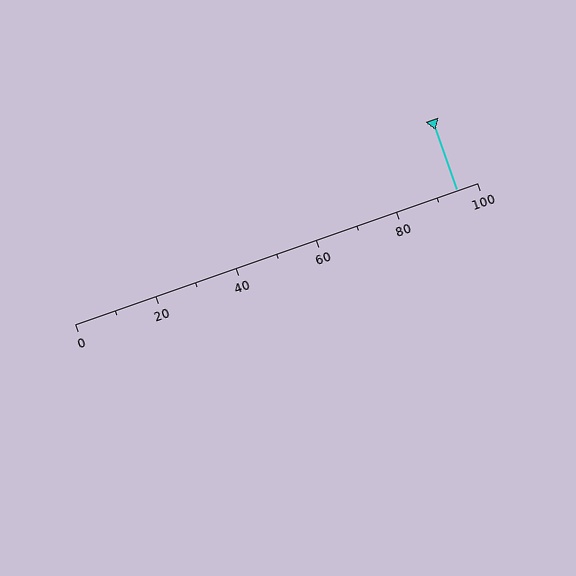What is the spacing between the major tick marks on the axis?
The major ticks are spaced 20 apart.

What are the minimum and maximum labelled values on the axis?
The axis runs from 0 to 100.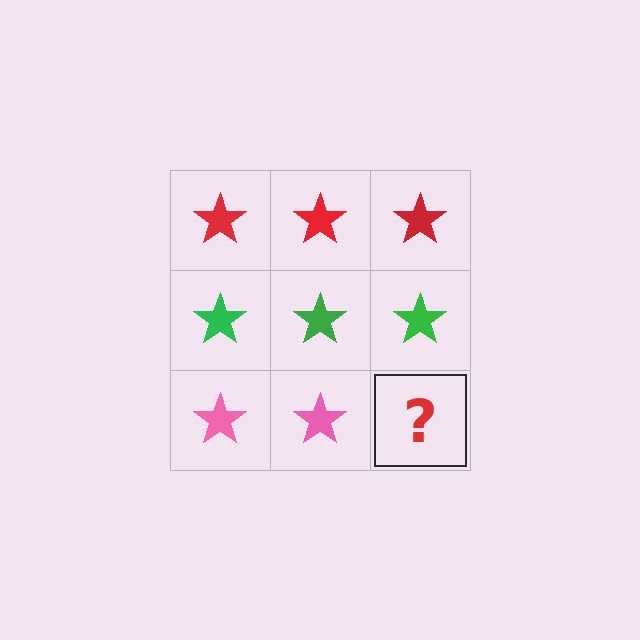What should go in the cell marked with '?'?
The missing cell should contain a pink star.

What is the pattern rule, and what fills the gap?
The rule is that each row has a consistent color. The gap should be filled with a pink star.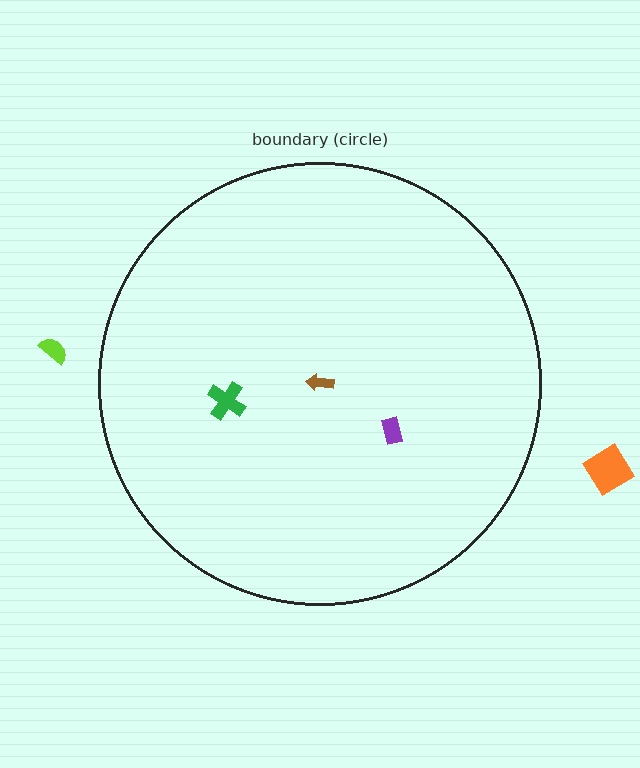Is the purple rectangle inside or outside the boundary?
Inside.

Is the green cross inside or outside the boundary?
Inside.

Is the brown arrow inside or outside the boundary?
Inside.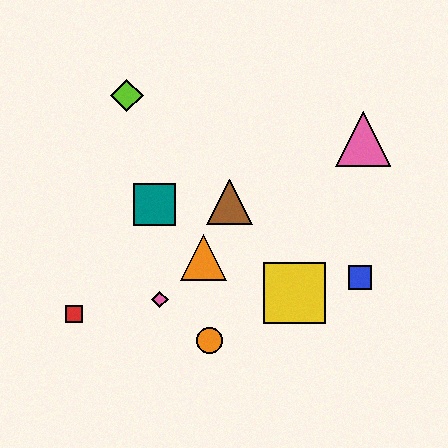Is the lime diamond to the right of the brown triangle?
No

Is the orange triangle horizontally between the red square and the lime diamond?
No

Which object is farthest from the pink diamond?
The pink triangle is farthest from the pink diamond.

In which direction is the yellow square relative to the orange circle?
The yellow square is to the right of the orange circle.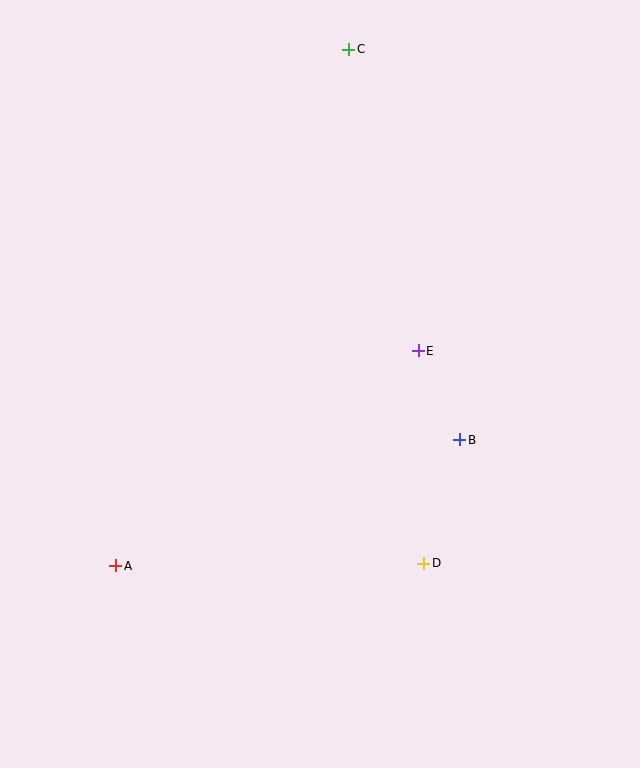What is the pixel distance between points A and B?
The distance between A and B is 366 pixels.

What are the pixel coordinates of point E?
Point E is at (418, 351).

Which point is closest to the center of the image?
Point E at (418, 351) is closest to the center.